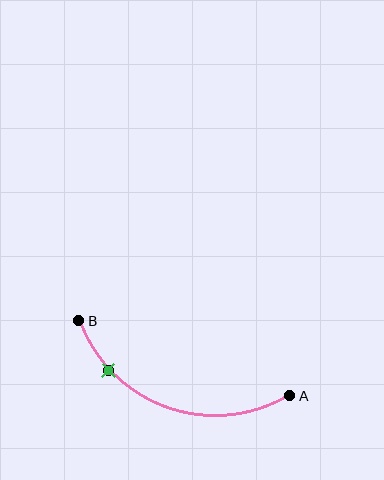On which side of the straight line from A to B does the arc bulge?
The arc bulges below the straight line connecting A and B.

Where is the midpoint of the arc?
The arc midpoint is the point on the curve farthest from the straight line joining A and B. It sits below that line.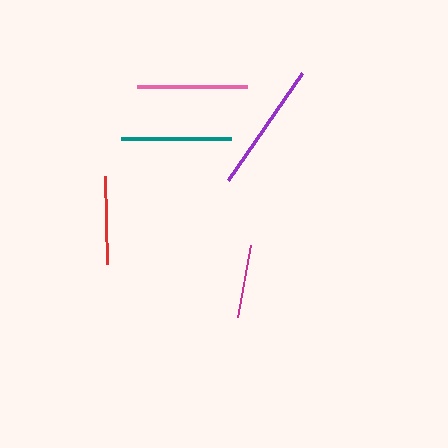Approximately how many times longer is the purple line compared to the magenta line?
The purple line is approximately 1.8 times the length of the magenta line.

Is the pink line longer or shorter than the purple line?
The purple line is longer than the pink line.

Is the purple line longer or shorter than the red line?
The purple line is longer than the red line.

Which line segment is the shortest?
The magenta line is the shortest at approximately 73 pixels.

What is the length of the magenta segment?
The magenta segment is approximately 73 pixels long.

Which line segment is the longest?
The purple line is the longest at approximately 129 pixels.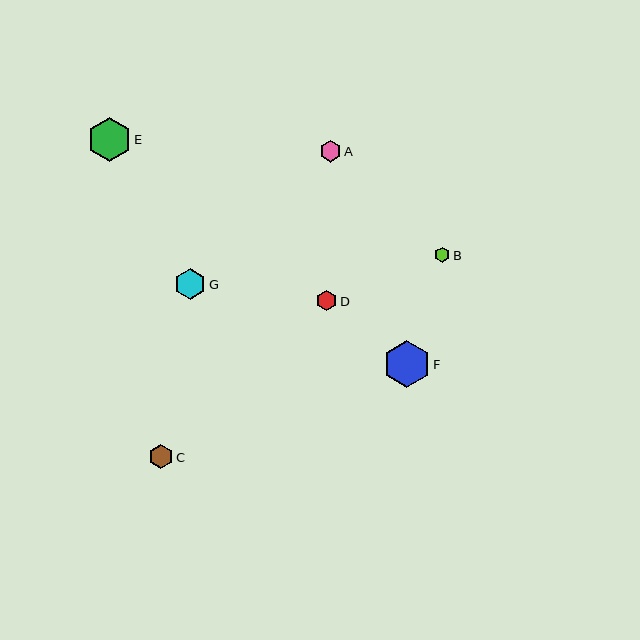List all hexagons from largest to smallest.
From largest to smallest: F, E, G, C, A, D, B.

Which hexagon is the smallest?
Hexagon B is the smallest with a size of approximately 15 pixels.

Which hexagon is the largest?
Hexagon F is the largest with a size of approximately 47 pixels.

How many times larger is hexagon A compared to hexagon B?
Hexagon A is approximately 1.4 times the size of hexagon B.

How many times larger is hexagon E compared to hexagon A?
Hexagon E is approximately 2.0 times the size of hexagon A.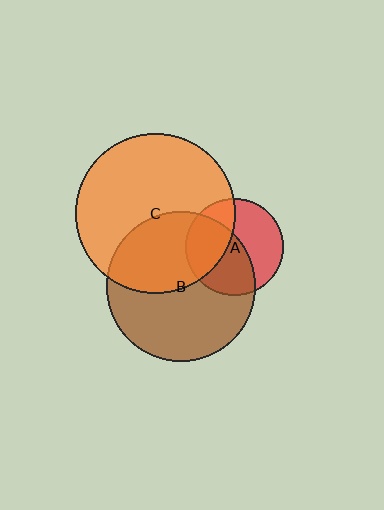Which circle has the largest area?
Circle C (orange).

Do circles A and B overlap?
Yes.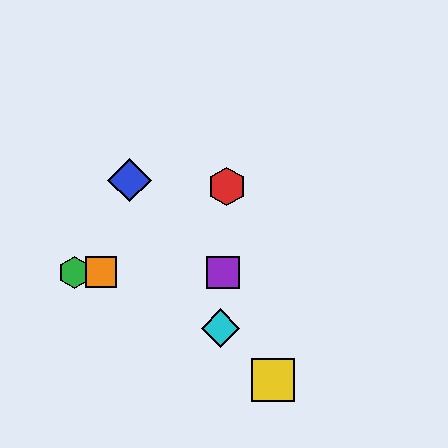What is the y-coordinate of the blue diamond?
The blue diamond is at y≈180.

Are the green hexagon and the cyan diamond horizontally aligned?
No, the green hexagon is at y≈272 and the cyan diamond is at y≈328.